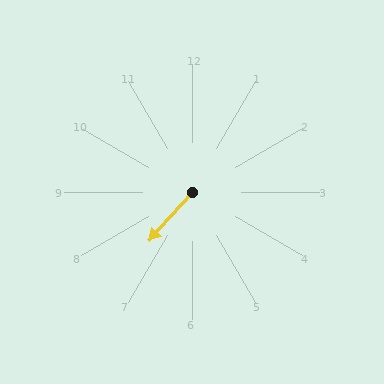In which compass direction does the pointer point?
Southwest.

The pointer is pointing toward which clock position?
Roughly 7 o'clock.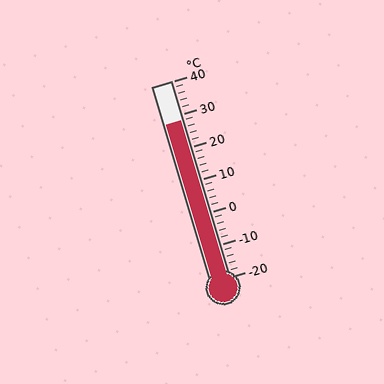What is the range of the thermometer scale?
The thermometer scale ranges from -20°C to 40°C.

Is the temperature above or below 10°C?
The temperature is above 10°C.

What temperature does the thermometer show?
The thermometer shows approximately 28°C.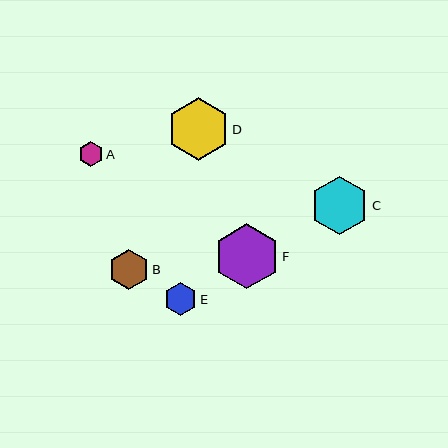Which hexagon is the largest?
Hexagon F is the largest with a size of approximately 65 pixels.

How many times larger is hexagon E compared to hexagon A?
Hexagon E is approximately 1.3 times the size of hexagon A.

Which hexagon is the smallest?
Hexagon A is the smallest with a size of approximately 25 pixels.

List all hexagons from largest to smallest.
From largest to smallest: F, D, C, B, E, A.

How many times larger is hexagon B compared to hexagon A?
Hexagon B is approximately 1.6 times the size of hexagon A.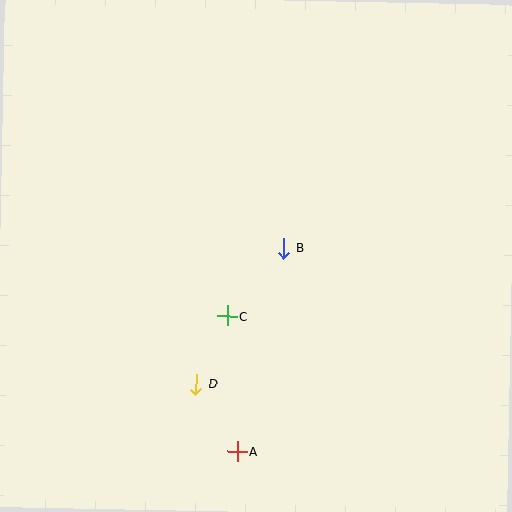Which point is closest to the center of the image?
Point B at (284, 248) is closest to the center.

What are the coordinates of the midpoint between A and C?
The midpoint between A and C is at (232, 384).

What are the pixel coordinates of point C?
Point C is at (227, 316).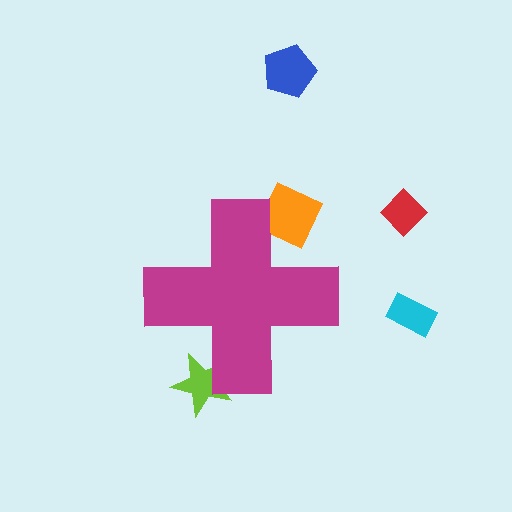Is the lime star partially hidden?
Yes, the lime star is partially hidden behind the magenta cross.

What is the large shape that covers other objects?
A magenta cross.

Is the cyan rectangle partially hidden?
No, the cyan rectangle is fully visible.